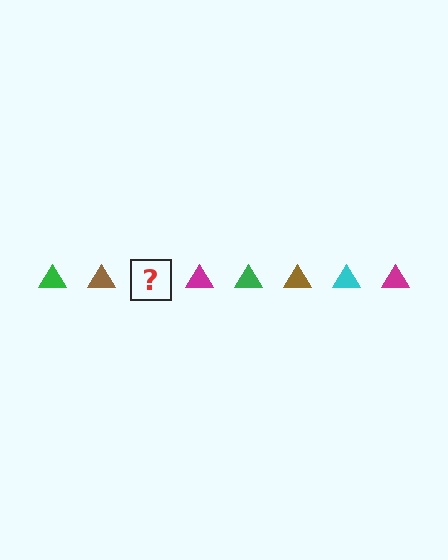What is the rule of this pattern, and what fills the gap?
The rule is that the pattern cycles through green, brown, cyan, magenta triangles. The gap should be filled with a cyan triangle.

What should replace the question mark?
The question mark should be replaced with a cyan triangle.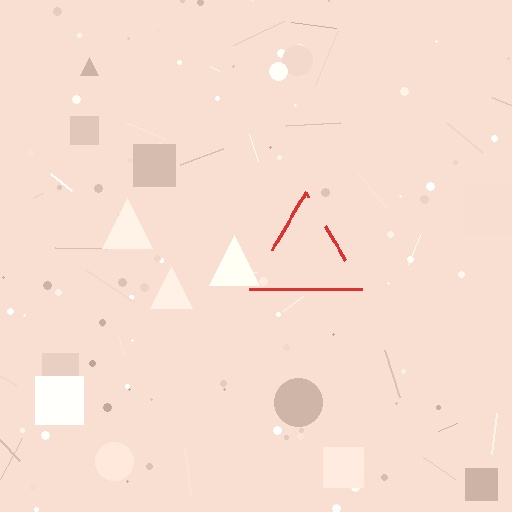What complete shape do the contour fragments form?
The contour fragments form a triangle.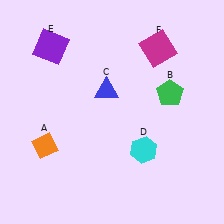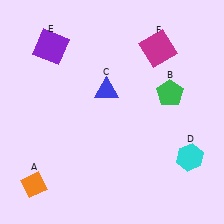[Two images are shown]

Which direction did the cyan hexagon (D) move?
The cyan hexagon (D) moved right.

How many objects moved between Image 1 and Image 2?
2 objects moved between the two images.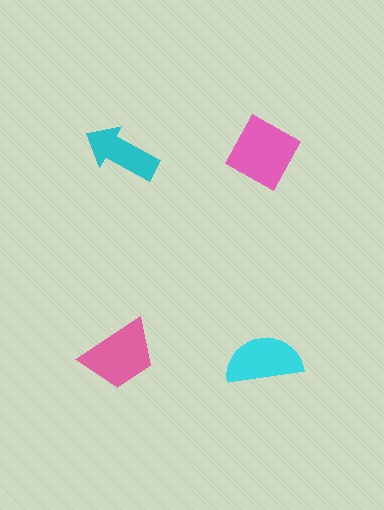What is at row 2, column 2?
A cyan semicircle.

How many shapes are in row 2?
2 shapes.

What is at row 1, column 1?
A cyan arrow.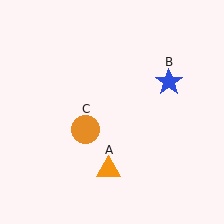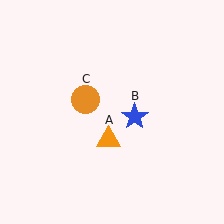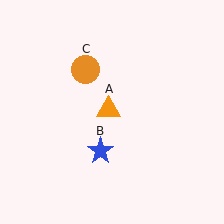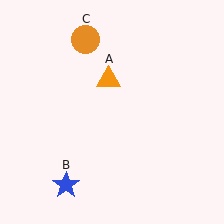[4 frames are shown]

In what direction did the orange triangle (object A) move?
The orange triangle (object A) moved up.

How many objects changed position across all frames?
3 objects changed position: orange triangle (object A), blue star (object B), orange circle (object C).